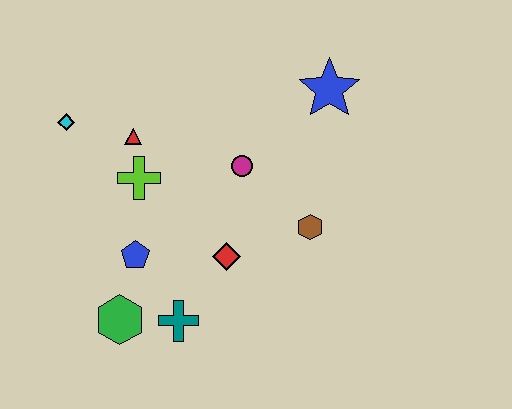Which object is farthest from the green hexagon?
The blue star is farthest from the green hexagon.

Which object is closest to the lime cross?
The red triangle is closest to the lime cross.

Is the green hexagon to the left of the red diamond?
Yes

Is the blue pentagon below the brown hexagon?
Yes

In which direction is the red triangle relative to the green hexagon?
The red triangle is above the green hexagon.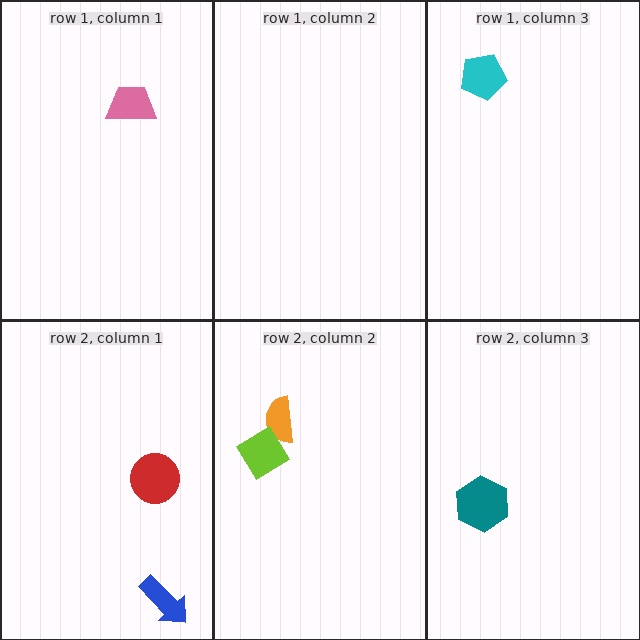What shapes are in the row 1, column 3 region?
The cyan pentagon.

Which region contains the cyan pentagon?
The row 1, column 3 region.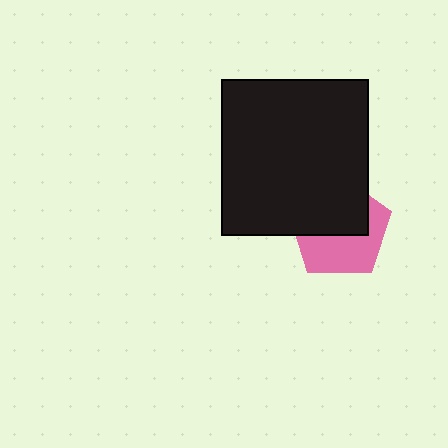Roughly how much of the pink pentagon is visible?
About half of it is visible (roughly 49%).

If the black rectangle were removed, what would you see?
You would see the complete pink pentagon.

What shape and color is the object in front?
The object in front is a black rectangle.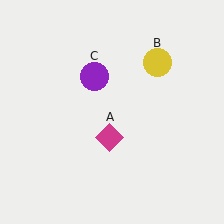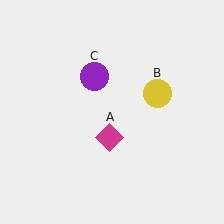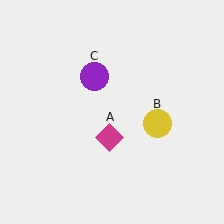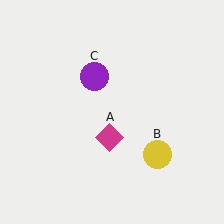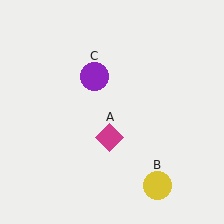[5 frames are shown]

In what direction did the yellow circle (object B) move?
The yellow circle (object B) moved down.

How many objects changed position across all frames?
1 object changed position: yellow circle (object B).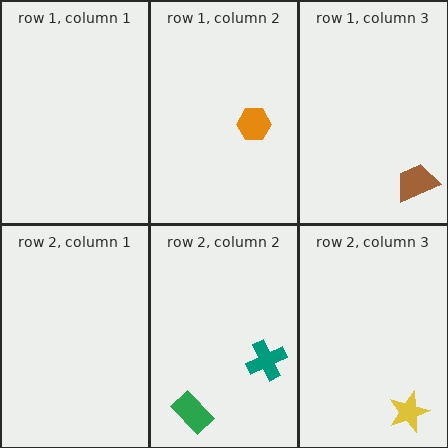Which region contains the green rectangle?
The row 2, column 2 region.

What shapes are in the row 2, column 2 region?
The teal cross, the green rectangle.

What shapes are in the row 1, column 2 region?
The orange hexagon.